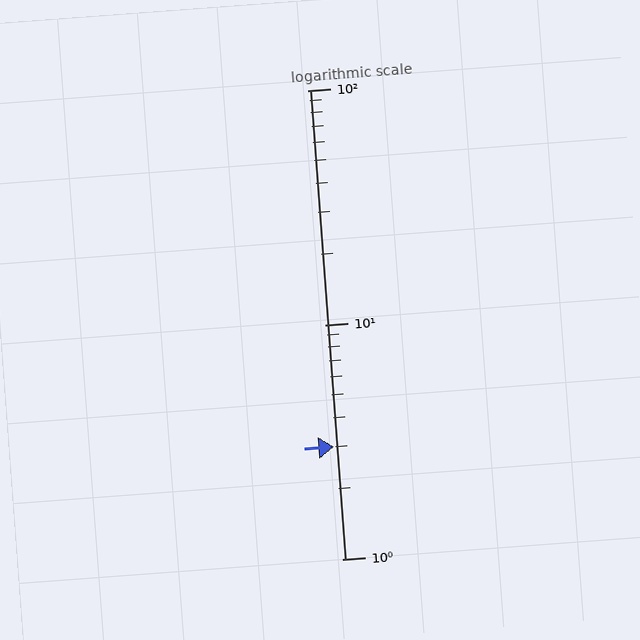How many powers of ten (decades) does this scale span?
The scale spans 2 decades, from 1 to 100.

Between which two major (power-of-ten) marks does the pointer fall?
The pointer is between 1 and 10.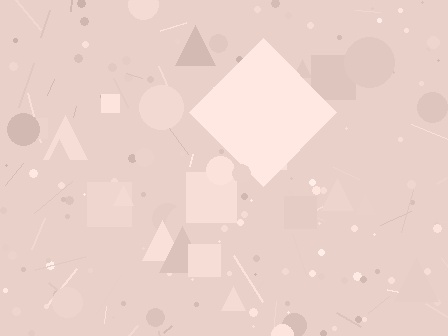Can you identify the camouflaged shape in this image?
The camouflaged shape is a diamond.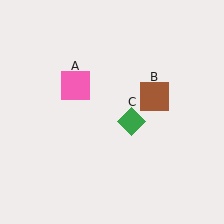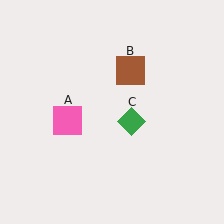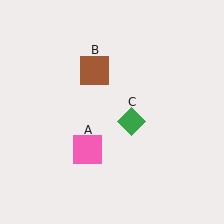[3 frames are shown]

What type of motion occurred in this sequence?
The pink square (object A), brown square (object B) rotated counterclockwise around the center of the scene.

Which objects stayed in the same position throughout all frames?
Green diamond (object C) remained stationary.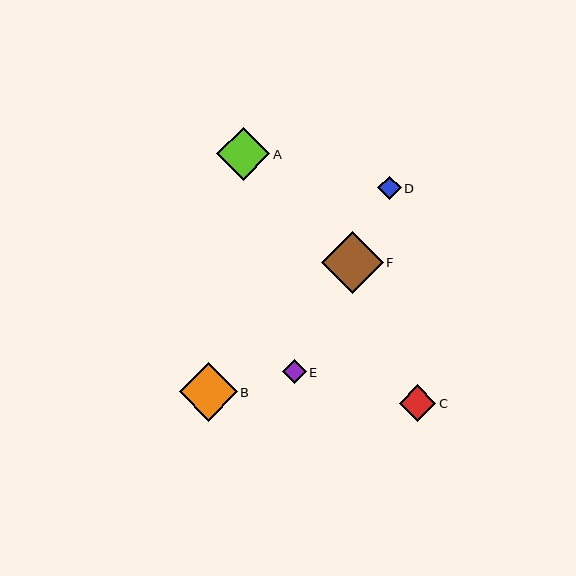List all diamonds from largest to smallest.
From largest to smallest: F, B, A, C, D, E.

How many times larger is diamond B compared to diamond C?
Diamond B is approximately 1.6 times the size of diamond C.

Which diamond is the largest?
Diamond F is the largest with a size of approximately 62 pixels.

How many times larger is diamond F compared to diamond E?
Diamond F is approximately 2.6 times the size of diamond E.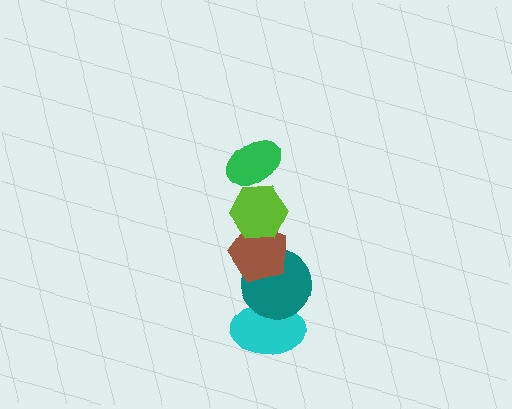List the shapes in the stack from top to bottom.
From top to bottom: the green ellipse, the lime hexagon, the brown pentagon, the teal circle, the cyan ellipse.